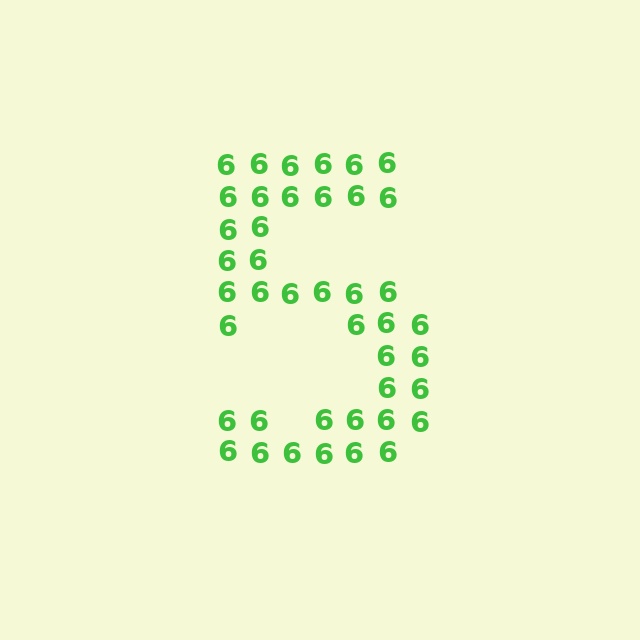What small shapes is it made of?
It is made of small digit 6's.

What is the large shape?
The large shape is the digit 5.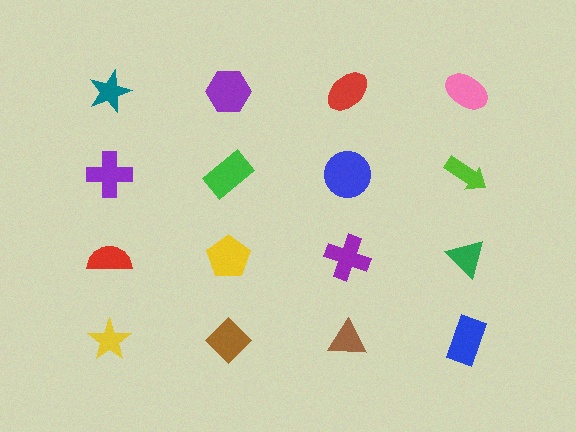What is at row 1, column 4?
A pink ellipse.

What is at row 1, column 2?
A purple hexagon.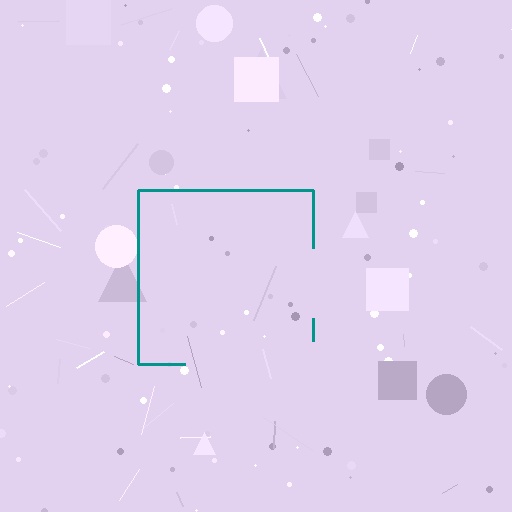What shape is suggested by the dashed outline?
The dashed outline suggests a square.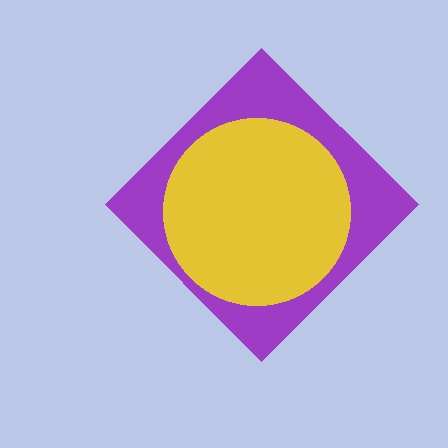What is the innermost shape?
The yellow circle.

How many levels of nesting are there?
2.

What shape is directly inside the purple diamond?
The yellow circle.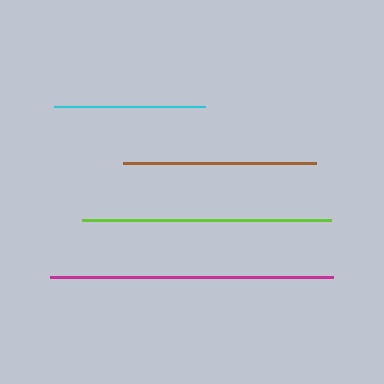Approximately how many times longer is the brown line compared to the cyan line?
The brown line is approximately 1.3 times the length of the cyan line.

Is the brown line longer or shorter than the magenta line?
The magenta line is longer than the brown line.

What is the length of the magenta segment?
The magenta segment is approximately 283 pixels long.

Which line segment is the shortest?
The cyan line is the shortest at approximately 150 pixels.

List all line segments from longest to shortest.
From longest to shortest: magenta, lime, brown, cyan.